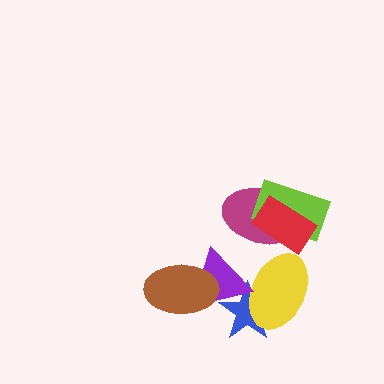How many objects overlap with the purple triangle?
3 objects overlap with the purple triangle.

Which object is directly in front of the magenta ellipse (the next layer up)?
The lime rectangle is directly in front of the magenta ellipse.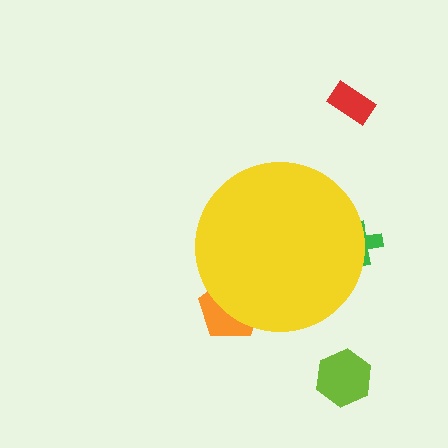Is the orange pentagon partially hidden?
Yes, the orange pentagon is partially hidden behind the yellow circle.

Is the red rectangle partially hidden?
No, the red rectangle is fully visible.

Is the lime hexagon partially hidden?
No, the lime hexagon is fully visible.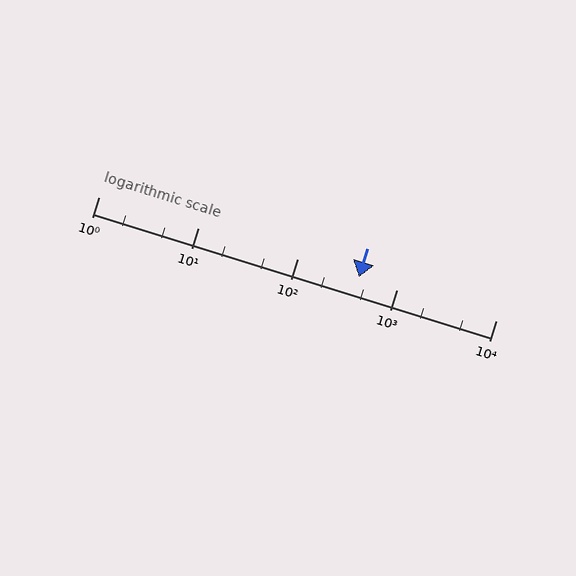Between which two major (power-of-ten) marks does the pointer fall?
The pointer is between 100 and 1000.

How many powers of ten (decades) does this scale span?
The scale spans 4 decades, from 1 to 10000.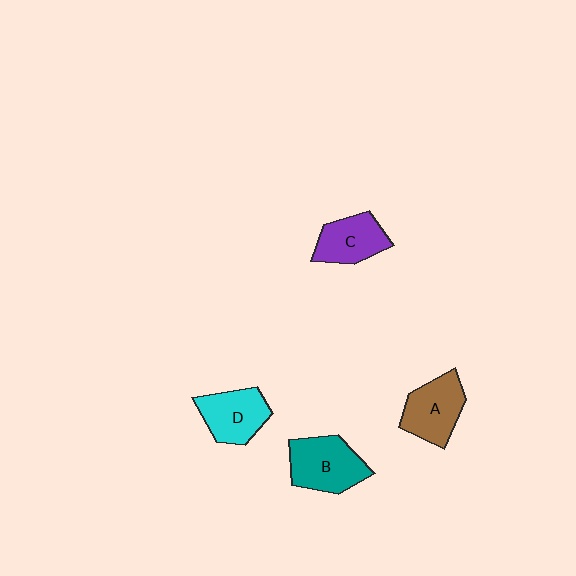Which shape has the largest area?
Shape B (teal).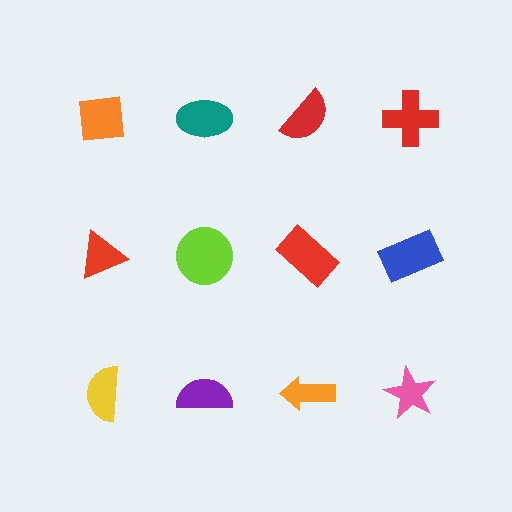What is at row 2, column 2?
A lime circle.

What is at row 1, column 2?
A teal ellipse.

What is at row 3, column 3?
An orange arrow.